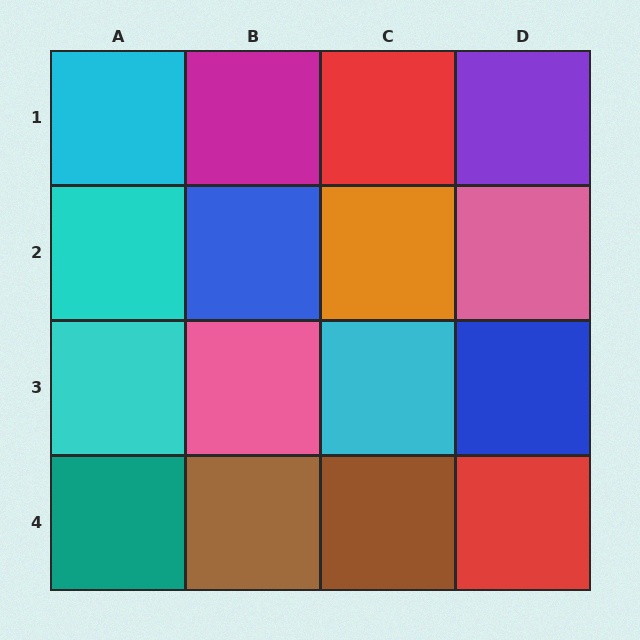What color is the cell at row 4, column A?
Teal.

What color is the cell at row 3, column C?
Cyan.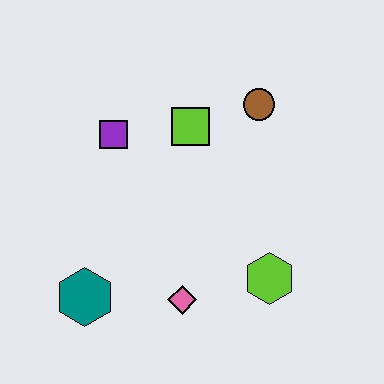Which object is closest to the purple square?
The lime square is closest to the purple square.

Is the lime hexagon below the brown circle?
Yes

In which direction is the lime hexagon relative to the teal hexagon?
The lime hexagon is to the right of the teal hexagon.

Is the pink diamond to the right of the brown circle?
No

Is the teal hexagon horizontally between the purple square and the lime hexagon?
No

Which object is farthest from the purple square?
The lime hexagon is farthest from the purple square.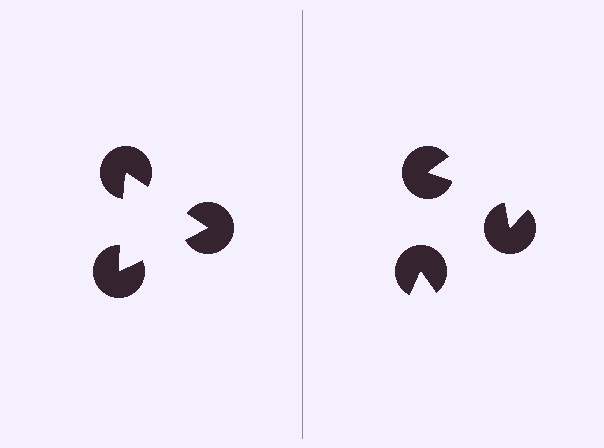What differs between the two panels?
The pac-man discs are positioned identically on both sides; only the wedge orientations differ. On the left they align to a triangle; on the right they are misaligned.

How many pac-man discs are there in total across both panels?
6 — 3 on each side.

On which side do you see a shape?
An illusory triangle appears on the left side. On the right side the wedge cuts are rotated, so no coherent shape forms.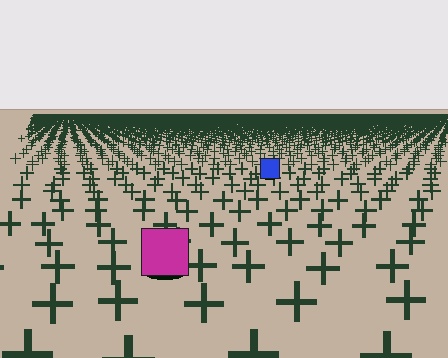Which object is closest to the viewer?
The magenta square is closest. The texture marks near it are larger and more spread out.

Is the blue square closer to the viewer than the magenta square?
No. The magenta square is closer — you can tell from the texture gradient: the ground texture is coarser near it.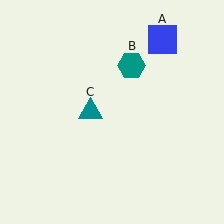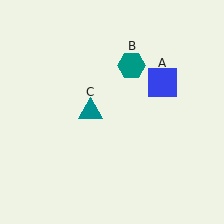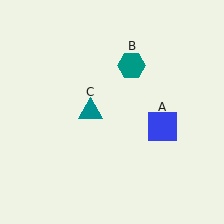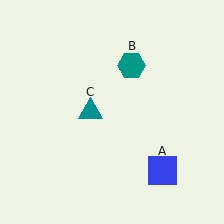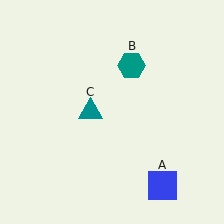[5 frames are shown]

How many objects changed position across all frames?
1 object changed position: blue square (object A).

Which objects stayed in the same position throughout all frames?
Teal hexagon (object B) and teal triangle (object C) remained stationary.